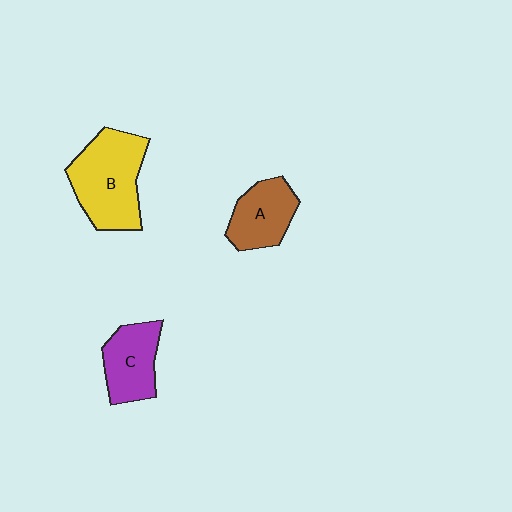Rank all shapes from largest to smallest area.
From largest to smallest: B (yellow), C (purple), A (brown).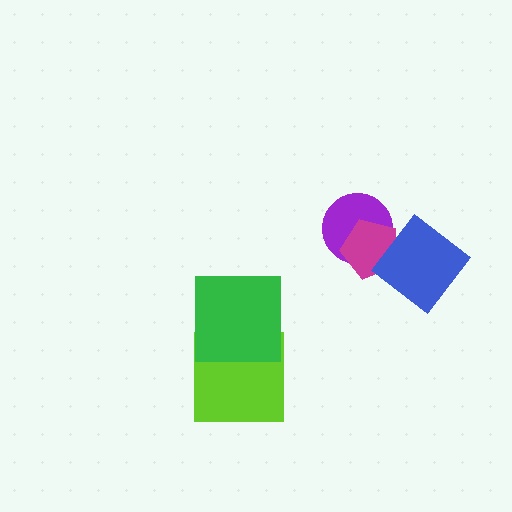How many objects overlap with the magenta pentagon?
2 objects overlap with the magenta pentagon.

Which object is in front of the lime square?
The green square is in front of the lime square.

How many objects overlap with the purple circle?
2 objects overlap with the purple circle.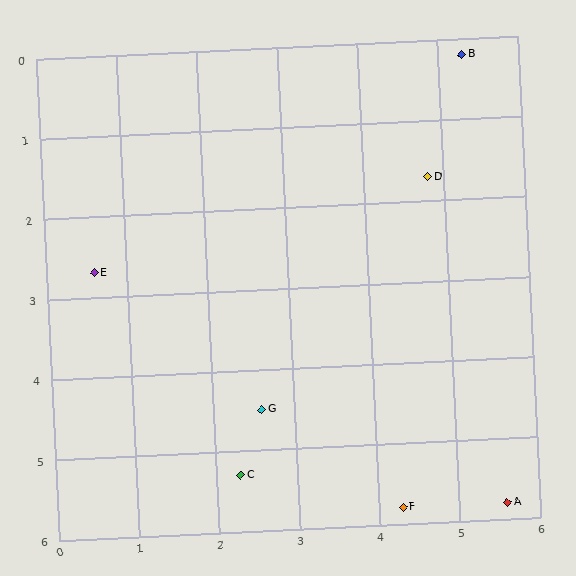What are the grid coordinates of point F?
Point F is at approximately (4.3, 5.8).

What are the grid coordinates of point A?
Point A is at approximately (5.6, 5.8).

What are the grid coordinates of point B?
Point B is at approximately (5.3, 0.2).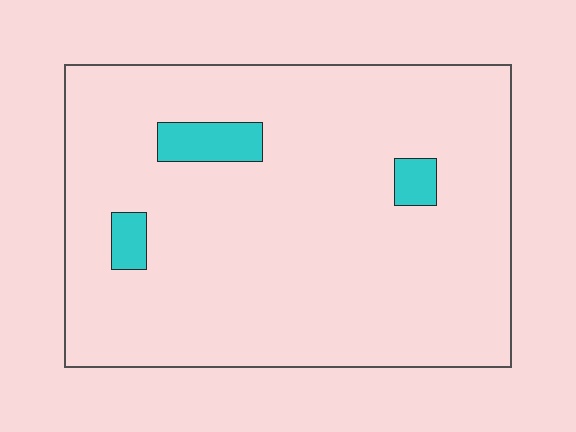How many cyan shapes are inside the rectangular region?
3.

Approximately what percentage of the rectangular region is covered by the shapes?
Approximately 5%.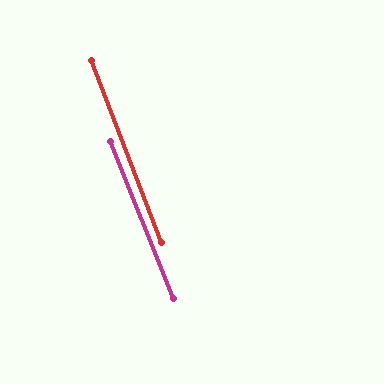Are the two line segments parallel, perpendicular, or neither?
Parallel — their directions differ by only 0.9°.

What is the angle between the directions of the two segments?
Approximately 1 degree.